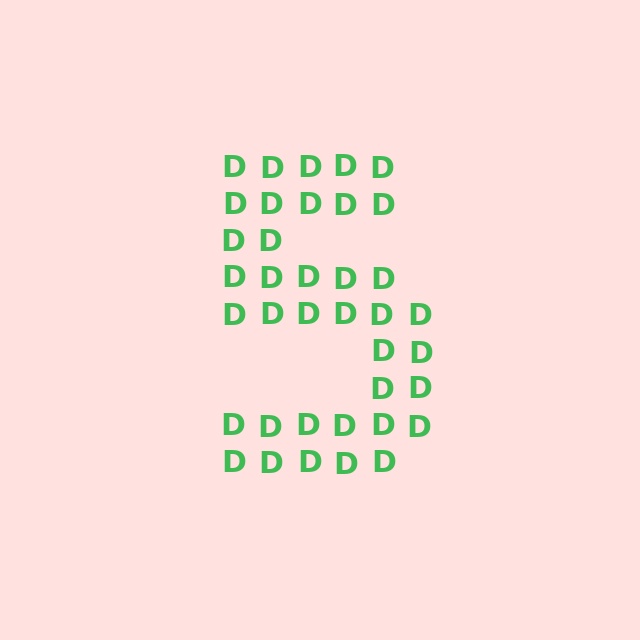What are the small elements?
The small elements are letter D's.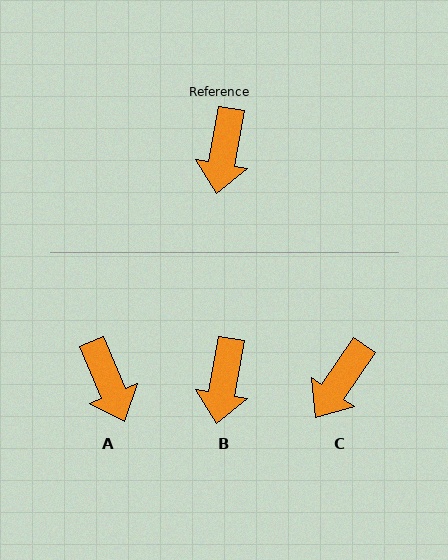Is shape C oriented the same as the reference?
No, it is off by about 24 degrees.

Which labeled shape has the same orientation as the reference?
B.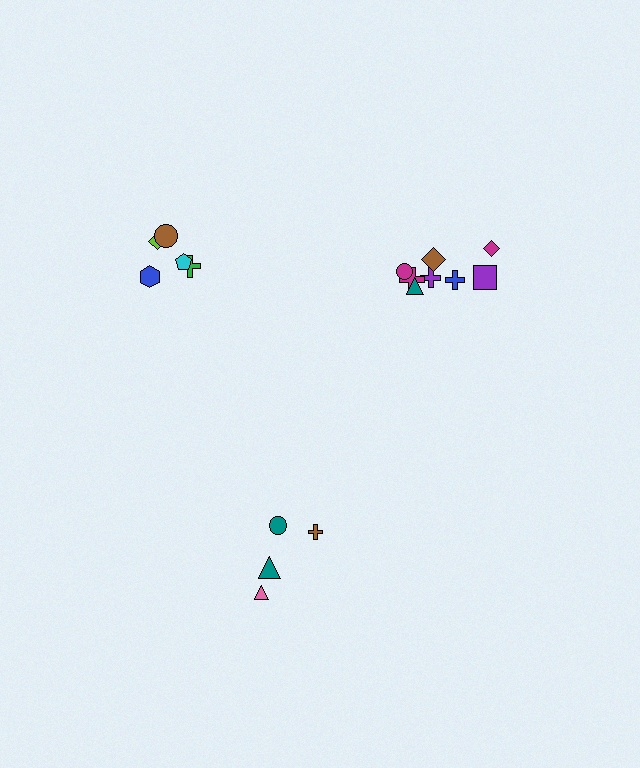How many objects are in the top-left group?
There are 5 objects.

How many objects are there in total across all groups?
There are 17 objects.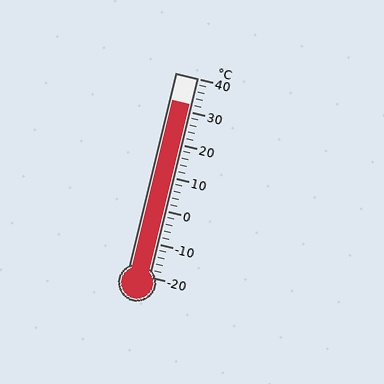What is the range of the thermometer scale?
The thermometer scale ranges from -20°C to 40°C.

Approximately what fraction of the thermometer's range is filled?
The thermometer is filled to approximately 85% of its range.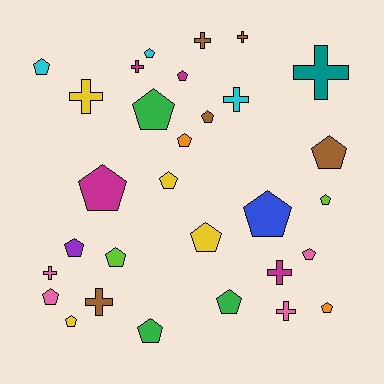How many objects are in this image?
There are 30 objects.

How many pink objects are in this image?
There are 4 pink objects.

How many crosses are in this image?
There are 10 crosses.